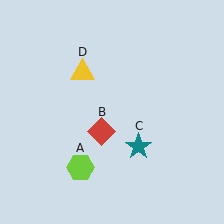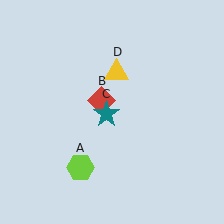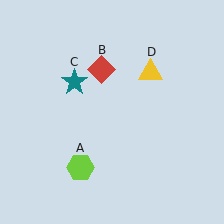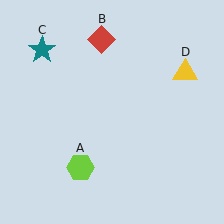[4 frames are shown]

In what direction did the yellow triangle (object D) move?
The yellow triangle (object D) moved right.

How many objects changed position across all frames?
3 objects changed position: red diamond (object B), teal star (object C), yellow triangle (object D).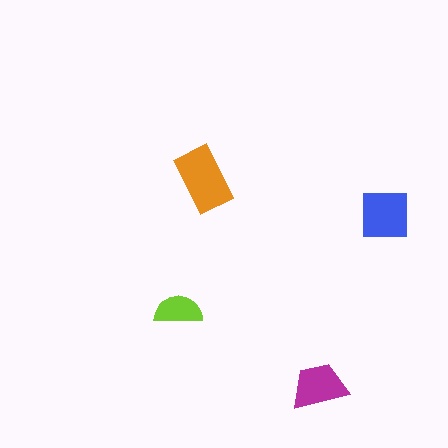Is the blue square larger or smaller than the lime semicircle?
Larger.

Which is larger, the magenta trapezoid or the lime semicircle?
The magenta trapezoid.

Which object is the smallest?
The lime semicircle.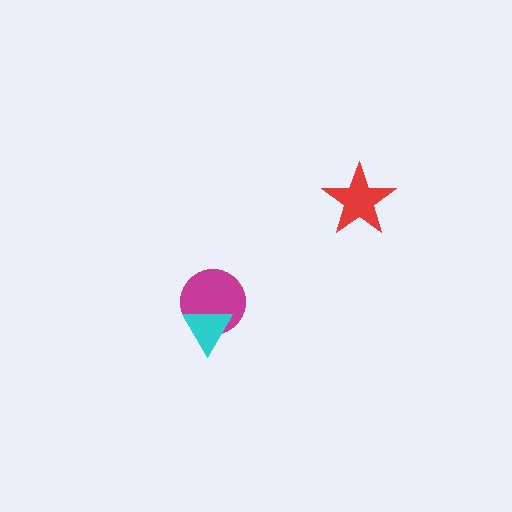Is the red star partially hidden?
No, no other shape covers it.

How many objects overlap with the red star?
0 objects overlap with the red star.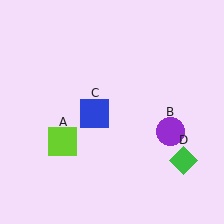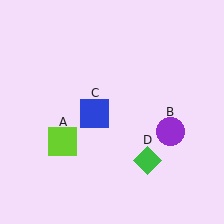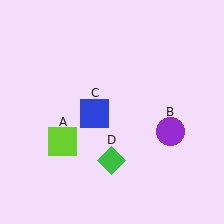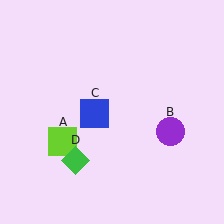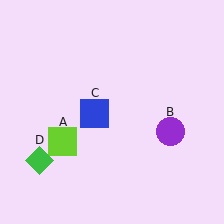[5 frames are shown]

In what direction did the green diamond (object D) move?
The green diamond (object D) moved left.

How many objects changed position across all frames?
1 object changed position: green diamond (object D).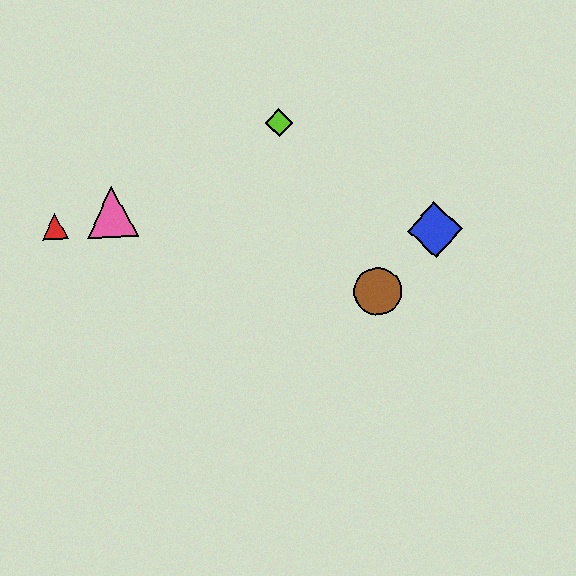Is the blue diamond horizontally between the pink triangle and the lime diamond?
No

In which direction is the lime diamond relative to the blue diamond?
The lime diamond is to the left of the blue diamond.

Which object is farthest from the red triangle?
The blue diamond is farthest from the red triangle.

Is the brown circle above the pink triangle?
No